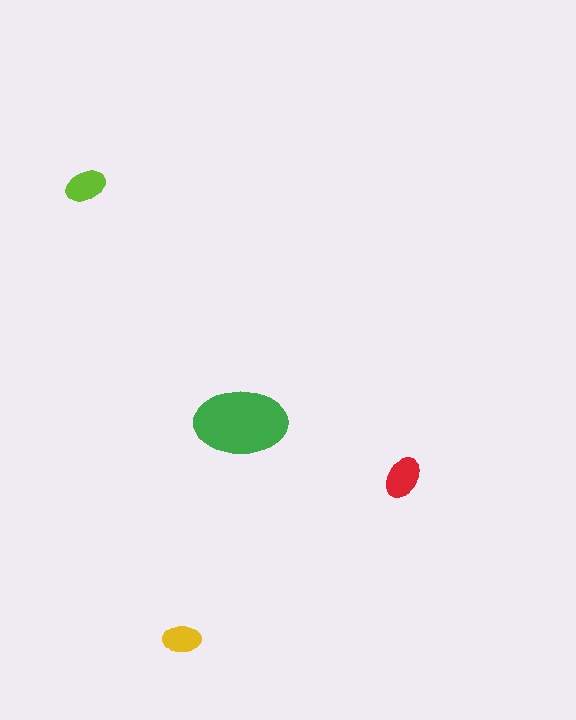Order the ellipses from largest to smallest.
the green one, the red one, the lime one, the yellow one.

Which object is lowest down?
The yellow ellipse is bottommost.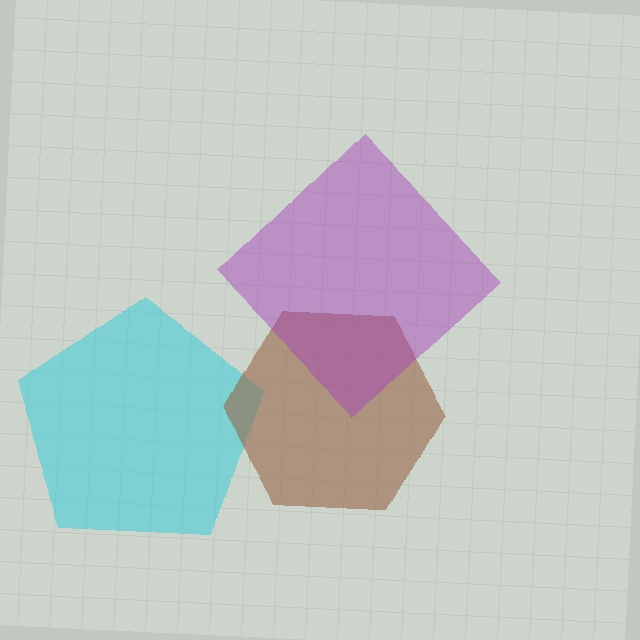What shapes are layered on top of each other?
The layered shapes are: a cyan pentagon, a brown hexagon, a purple diamond.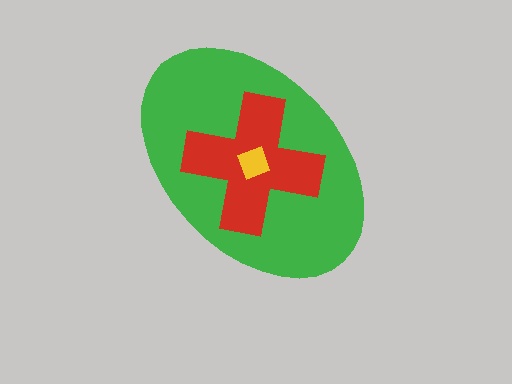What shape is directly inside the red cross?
The yellow diamond.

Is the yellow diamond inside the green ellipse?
Yes.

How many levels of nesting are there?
3.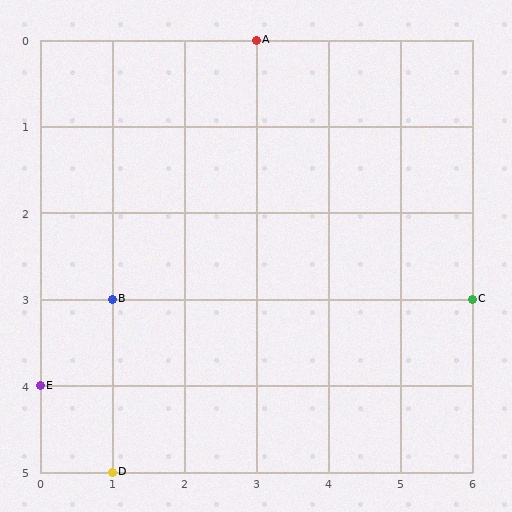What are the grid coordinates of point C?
Point C is at grid coordinates (6, 3).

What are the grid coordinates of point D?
Point D is at grid coordinates (1, 5).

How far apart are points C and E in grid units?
Points C and E are 6 columns and 1 row apart (about 6.1 grid units diagonally).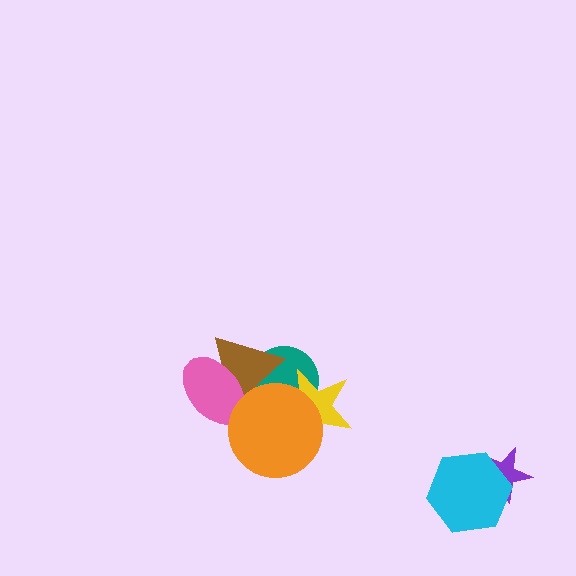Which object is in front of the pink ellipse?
The orange circle is in front of the pink ellipse.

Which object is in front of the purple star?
The cyan hexagon is in front of the purple star.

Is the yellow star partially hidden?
Yes, it is partially covered by another shape.